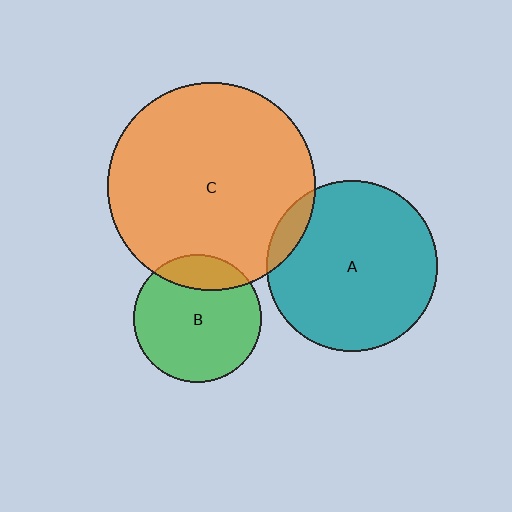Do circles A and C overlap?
Yes.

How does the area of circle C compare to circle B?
Approximately 2.7 times.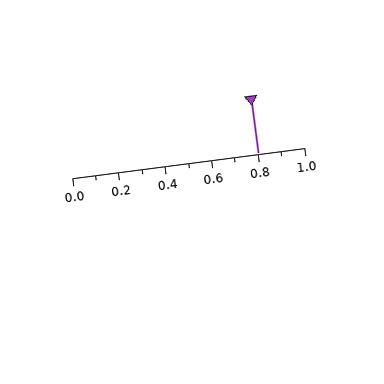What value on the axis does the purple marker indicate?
The marker indicates approximately 0.8.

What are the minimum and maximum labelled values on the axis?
The axis runs from 0.0 to 1.0.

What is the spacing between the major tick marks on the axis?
The major ticks are spaced 0.2 apart.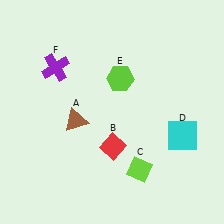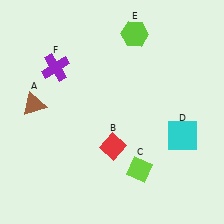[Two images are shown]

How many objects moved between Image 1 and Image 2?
2 objects moved between the two images.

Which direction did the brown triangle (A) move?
The brown triangle (A) moved left.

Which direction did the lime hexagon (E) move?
The lime hexagon (E) moved up.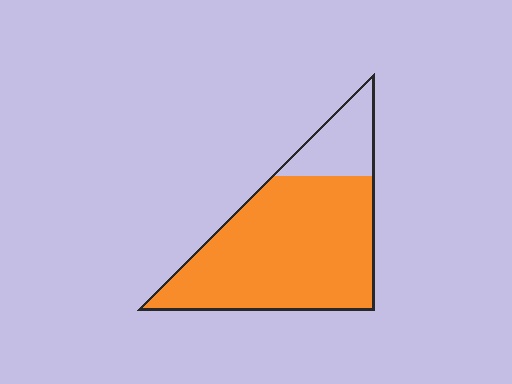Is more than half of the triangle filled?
Yes.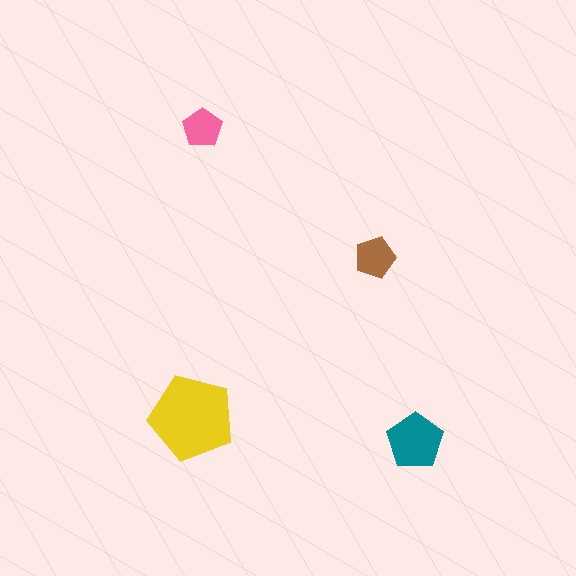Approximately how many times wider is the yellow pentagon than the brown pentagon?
About 2 times wider.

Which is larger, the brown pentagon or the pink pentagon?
The brown one.